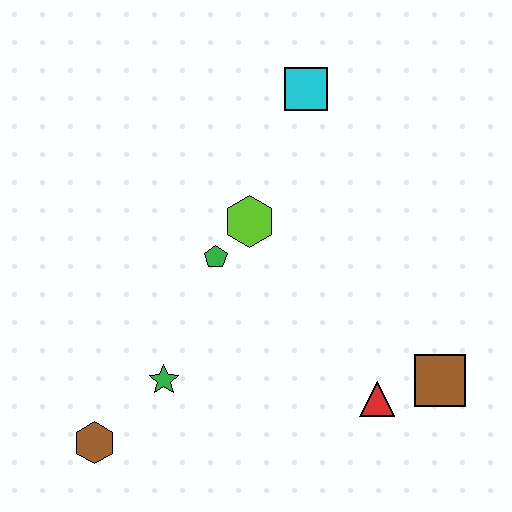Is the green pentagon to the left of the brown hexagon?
No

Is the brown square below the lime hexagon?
Yes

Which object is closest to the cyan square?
The lime hexagon is closest to the cyan square.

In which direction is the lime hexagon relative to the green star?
The lime hexagon is above the green star.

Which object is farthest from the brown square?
The brown hexagon is farthest from the brown square.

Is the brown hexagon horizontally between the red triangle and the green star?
No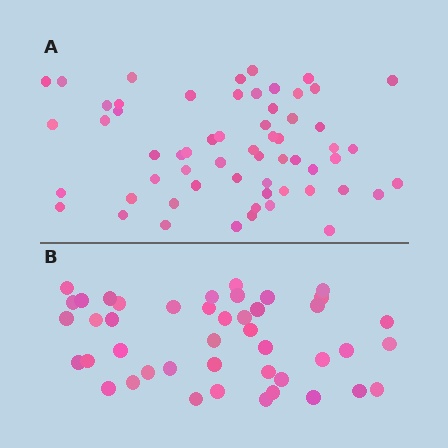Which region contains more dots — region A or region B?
Region A (the top region) has more dots.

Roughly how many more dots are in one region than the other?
Region A has approximately 15 more dots than region B.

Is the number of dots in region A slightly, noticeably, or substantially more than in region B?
Region A has noticeably more, but not dramatically so. The ratio is roughly 1.4 to 1.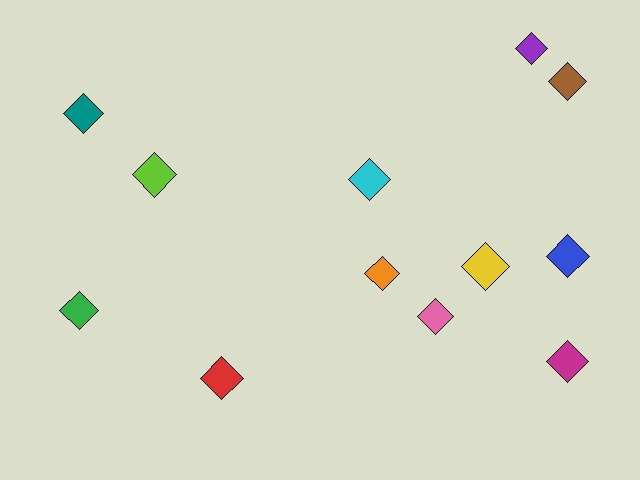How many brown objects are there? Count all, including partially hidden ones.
There is 1 brown object.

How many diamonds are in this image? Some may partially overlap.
There are 12 diamonds.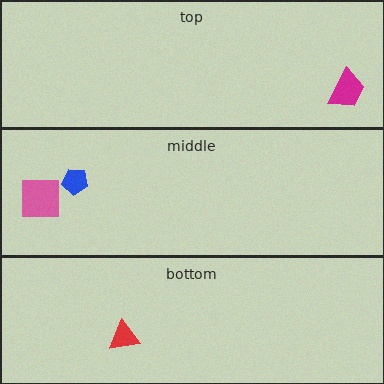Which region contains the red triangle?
The bottom region.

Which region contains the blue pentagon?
The middle region.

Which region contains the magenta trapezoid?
The top region.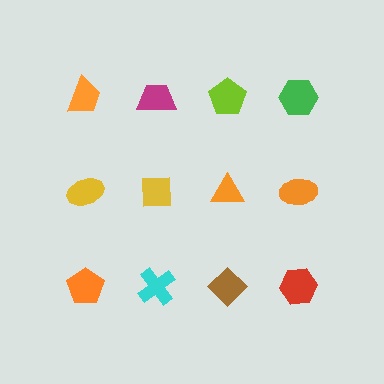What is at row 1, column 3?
A lime pentagon.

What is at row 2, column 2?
A yellow square.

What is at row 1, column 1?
An orange trapezoid.